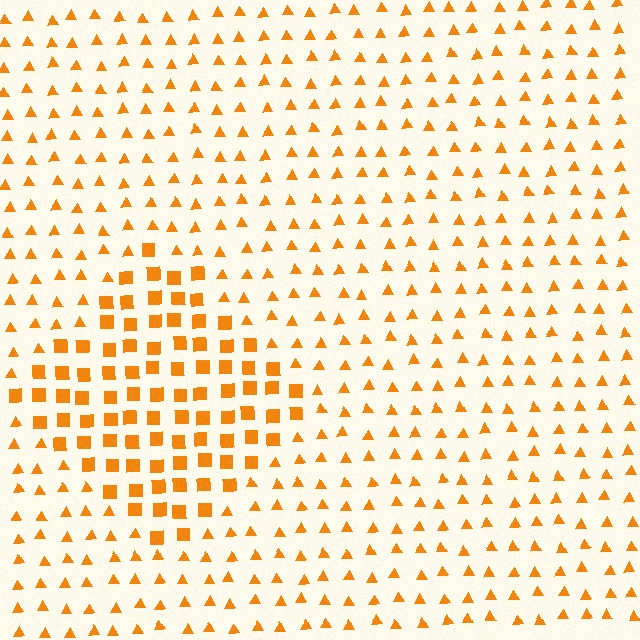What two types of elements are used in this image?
The image uses squares inside the diamond region and triangles outside it.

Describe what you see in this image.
The image is filled with small orange elements arranged in a uniform grid. A diamond-shaped region contains squares, while the surrounding area contains triangles. The boundary is defined purely by the change in element shape.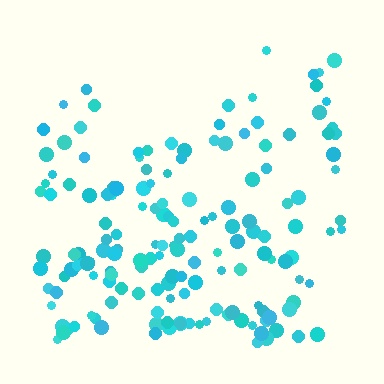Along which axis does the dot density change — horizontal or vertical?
Vertical.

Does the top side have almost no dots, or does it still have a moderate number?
Still a moderate number, just noticeably fewer than the bottom.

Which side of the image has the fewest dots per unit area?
The top.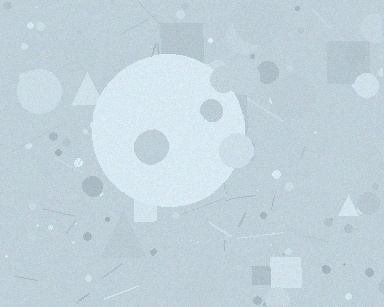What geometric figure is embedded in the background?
A circle is embedded in the background.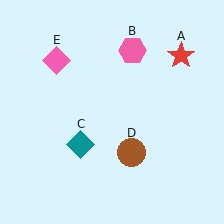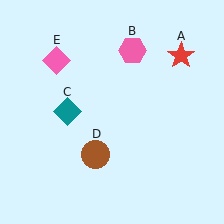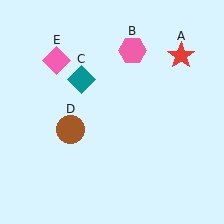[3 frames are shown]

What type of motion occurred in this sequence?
The teal diamond (object C), brown circle (object D) rotated clockwise around the center of the scene.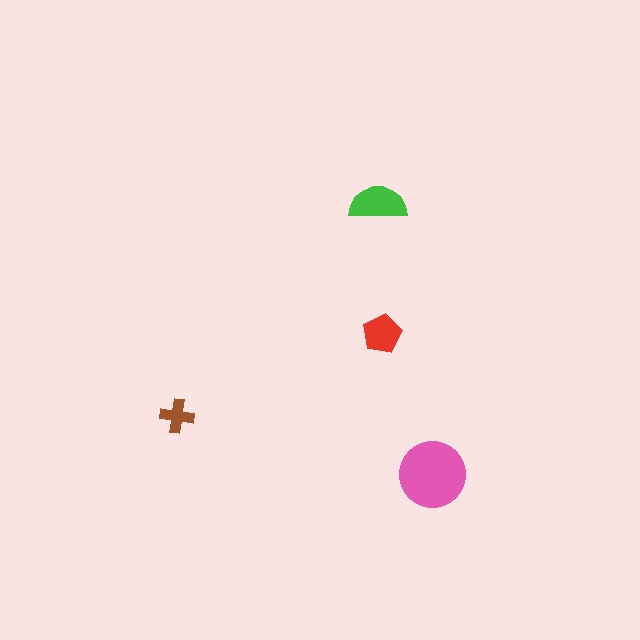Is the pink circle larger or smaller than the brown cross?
Larger.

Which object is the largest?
The pink circle.